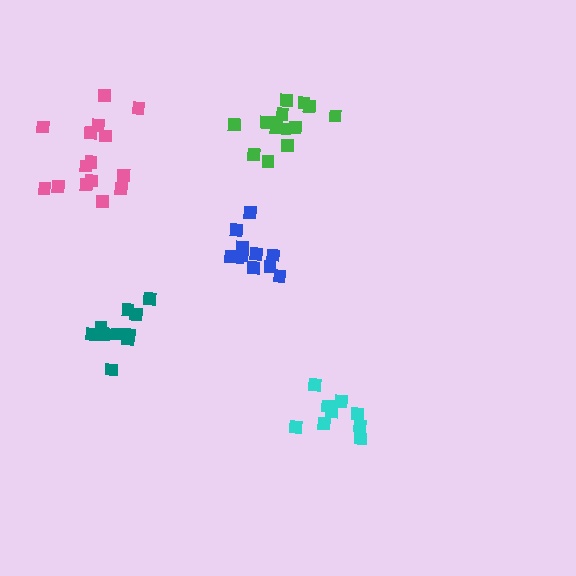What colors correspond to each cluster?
The clusters are colored: blue, green, pink, teal, cyan.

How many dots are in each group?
Group 1: 11 dots, Group 2: 14 dots, Group 3: 15 dots, Group 4: 11 dots, Group 5: 9 dots (60 total).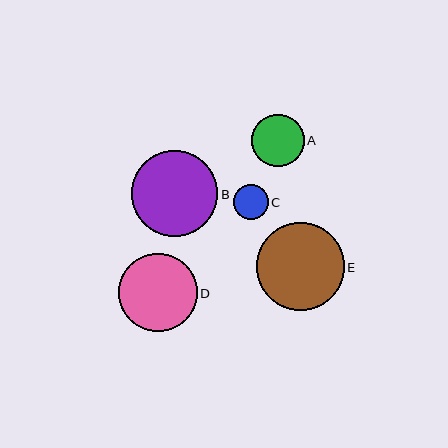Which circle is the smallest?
Circle C is the smallest with a size of approximately 35 pixels.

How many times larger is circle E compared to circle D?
Circle E is approximately 1.1 times the size of circle D.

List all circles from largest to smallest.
From largest to smallest: E, B, D, A, C.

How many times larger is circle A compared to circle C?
Circle A is approximately 1.5 times the size of circle C.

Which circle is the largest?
Circle E is the largest with a size of approximately 88 pixels.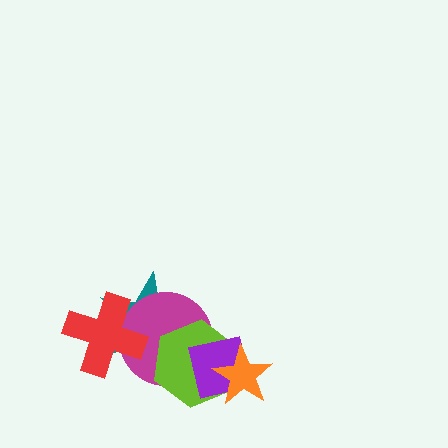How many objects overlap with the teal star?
3 objects overlap with the teal star.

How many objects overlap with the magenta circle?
4 objects overlap with the magenta circle.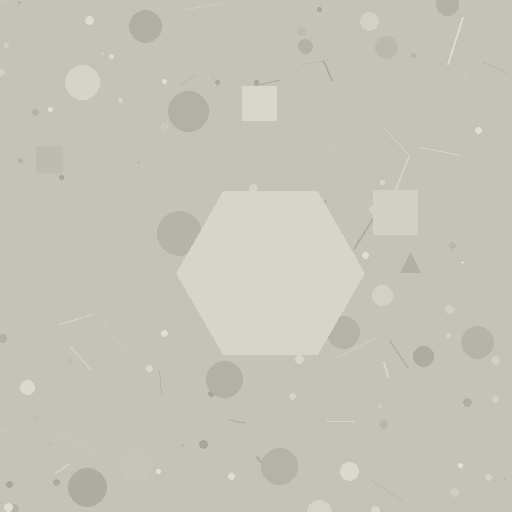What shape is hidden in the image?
A hexagon is hidden in the image.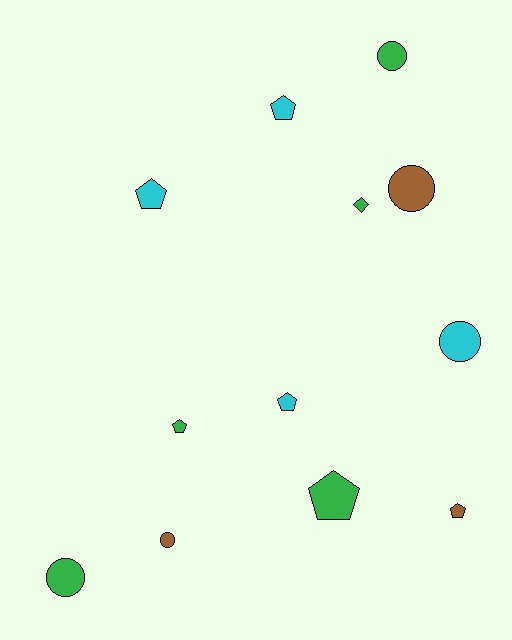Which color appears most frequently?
Green, with 5 objects.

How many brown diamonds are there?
There are no brown diamonds.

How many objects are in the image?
There are 12 objects.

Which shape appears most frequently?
Pentagon, with 6 objects.